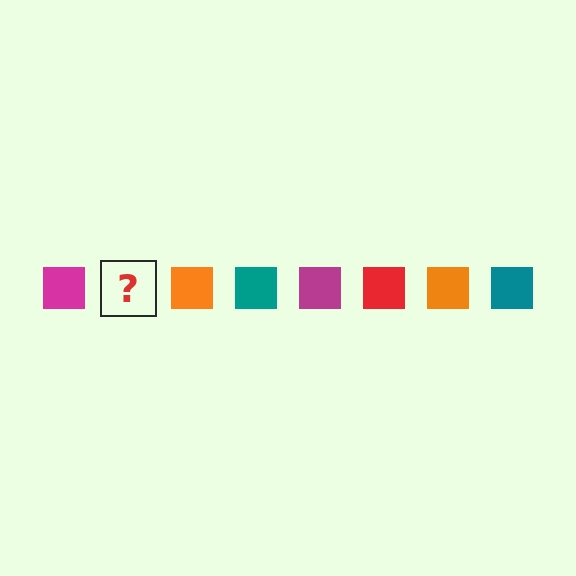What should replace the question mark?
The question mark should be replaced with a red square.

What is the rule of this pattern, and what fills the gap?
The rule is that the pattern cycles through magenta, red, orange, teal squares. The gap should be filled with a red square.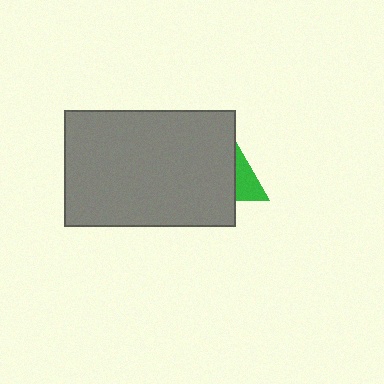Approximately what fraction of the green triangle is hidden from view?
Roughly 69% of the green triangle is hidden behind the gray rectangle.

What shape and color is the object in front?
The object in front is a gray rectangle.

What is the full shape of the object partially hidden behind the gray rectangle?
The partially hidden object is a green triangle.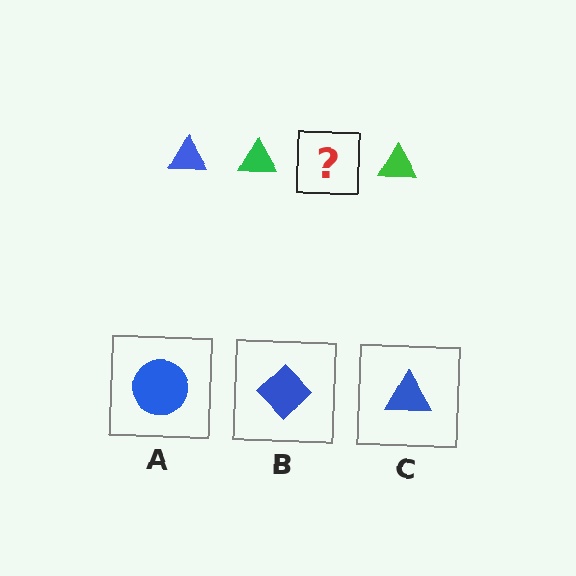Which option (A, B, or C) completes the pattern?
C.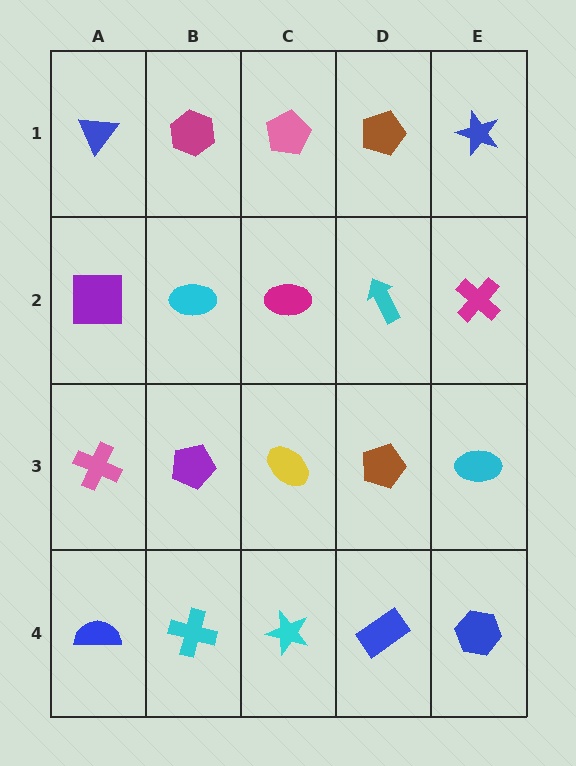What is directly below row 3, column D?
A blue rectangle.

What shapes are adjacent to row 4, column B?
A purple pentagon (row 3, column B), a blue semicircle (row 4, column A), a cyan star (row 4, column C).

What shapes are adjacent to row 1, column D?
A cyan arrow (row 2, column D), a pink pentagon (row 1, column C), a blue star (row 1, column E).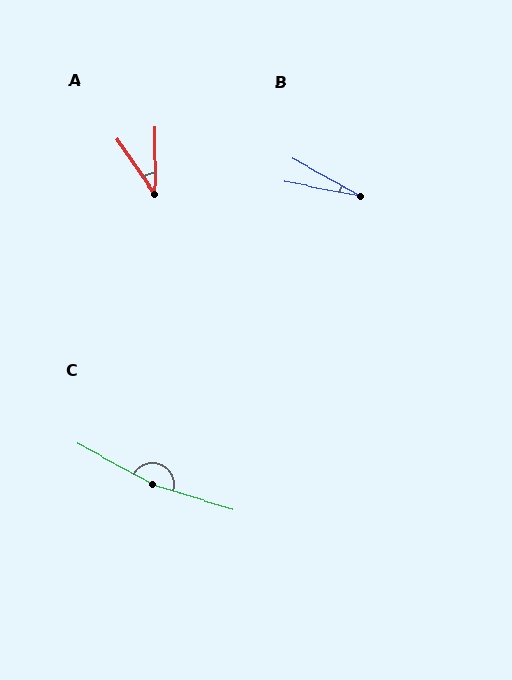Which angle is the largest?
C, at approximately 168 degrees.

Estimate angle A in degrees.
Approximately 34 degrees.